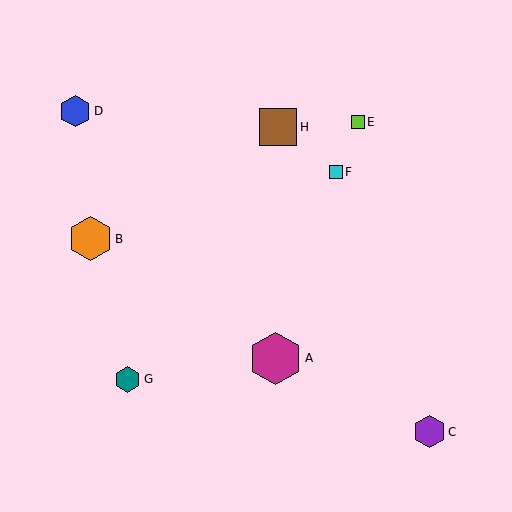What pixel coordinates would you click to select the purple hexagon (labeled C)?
Click at (429, 432) to select the purple hexagon C.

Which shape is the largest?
The magenta hexagon (labeled A) is the largest.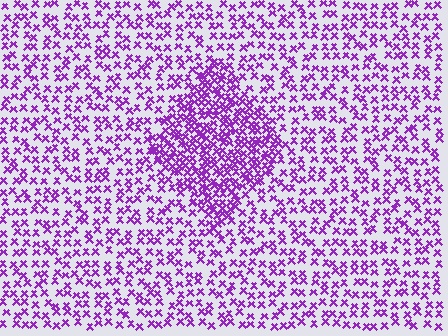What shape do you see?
I see a diamond.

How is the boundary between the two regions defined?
The boundary is defined by a change in element density (approximately 2.1x ratio). All elements are the same color, size, and shape.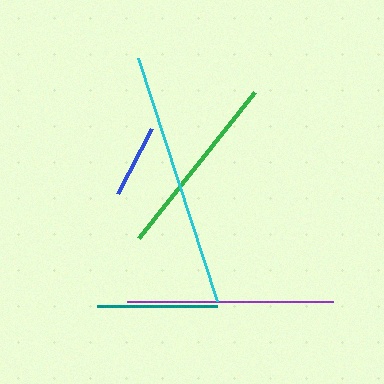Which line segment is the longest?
The cyan line is the longest at approximately 255 pixels.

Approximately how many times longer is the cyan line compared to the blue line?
The cyan line is approximately 3.5 times the length of the blue line.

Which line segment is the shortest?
The blue line is the shortest at approximately 74 pixels.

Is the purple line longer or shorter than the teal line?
The purple line is longer than the teal line.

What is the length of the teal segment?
The teal segment is approximately 119 pixels long.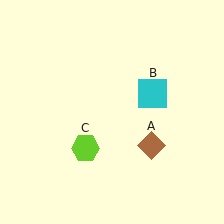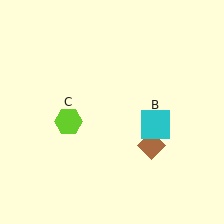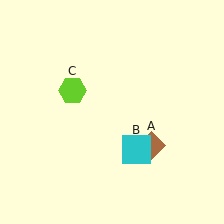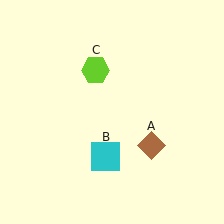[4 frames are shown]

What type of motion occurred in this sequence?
The cyan square (object B), lime hexagon (object C) rotated clockwise around the center of the scene.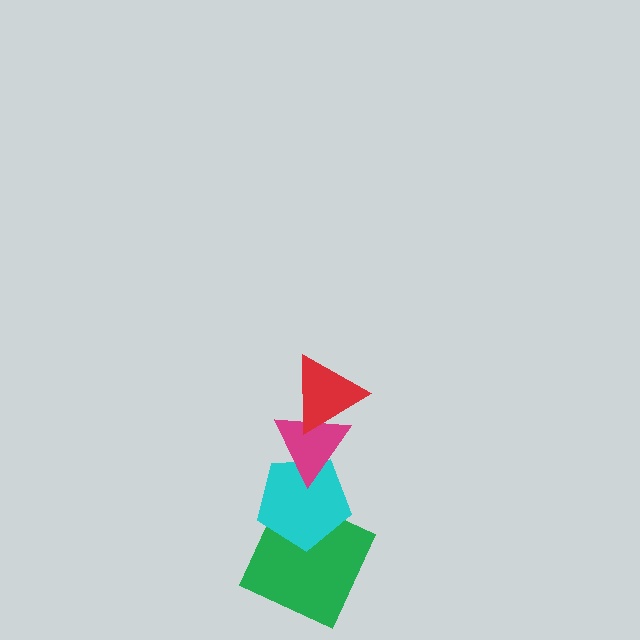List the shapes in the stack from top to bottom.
From top to bottom: the red triangle, the magenta triangle, the cyan pentagon, the green square.